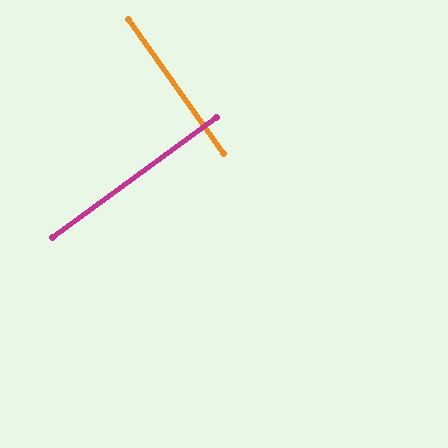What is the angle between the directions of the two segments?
Approximately 89 degrees.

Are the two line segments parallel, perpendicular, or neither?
Perpendicular — they meet at approximately 89°.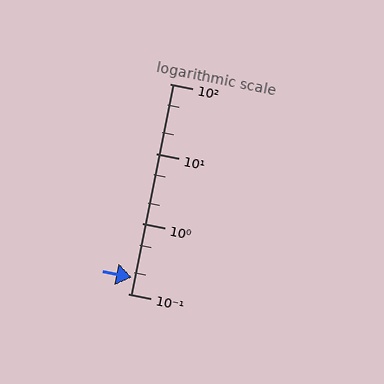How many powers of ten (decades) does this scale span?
The scale spans 3 decades, from 0.1 to 100.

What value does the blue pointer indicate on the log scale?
The pointer indicates approximately 0.17.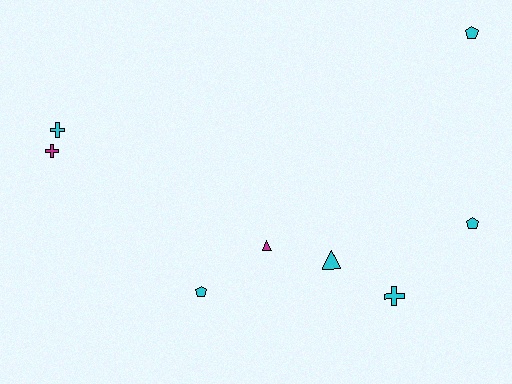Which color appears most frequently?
Cyan, with 6 objects.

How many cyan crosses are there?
There are 2 cyan crosses.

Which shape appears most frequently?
Pentagon, with 3 objects.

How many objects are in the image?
There are 8 objects.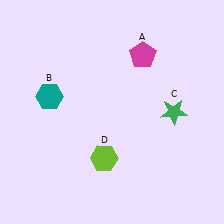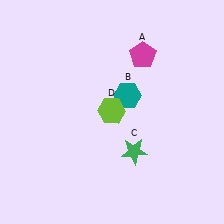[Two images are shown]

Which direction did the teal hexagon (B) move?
The teal hexagon (B) moved right.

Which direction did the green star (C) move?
The green star (C) moved down.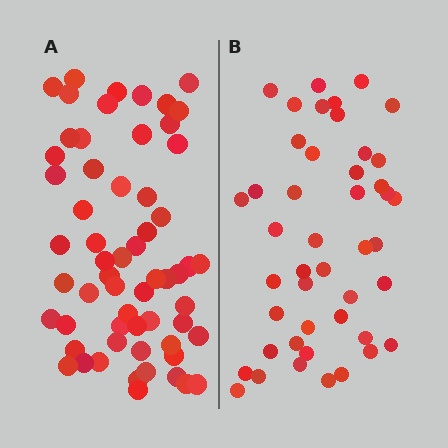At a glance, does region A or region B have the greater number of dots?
Region A (the left region) has more dots.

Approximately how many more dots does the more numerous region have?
Region A has approximately 15 more dots than region B.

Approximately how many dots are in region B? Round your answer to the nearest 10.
About 40 dots. (The exact count is 45, which rounds to 40.)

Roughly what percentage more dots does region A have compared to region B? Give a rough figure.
About 35% more.